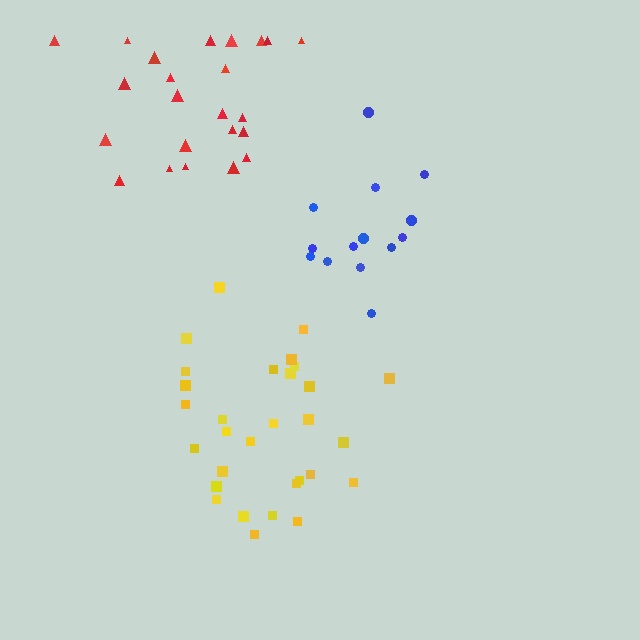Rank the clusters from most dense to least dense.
blue, yellow, red.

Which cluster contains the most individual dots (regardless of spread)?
Yellow (30).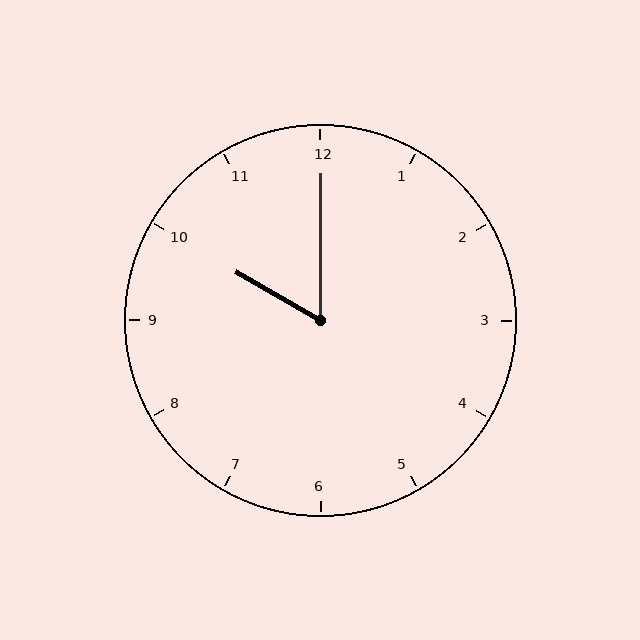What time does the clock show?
10:00.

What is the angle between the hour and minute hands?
Approximately 60 degrees.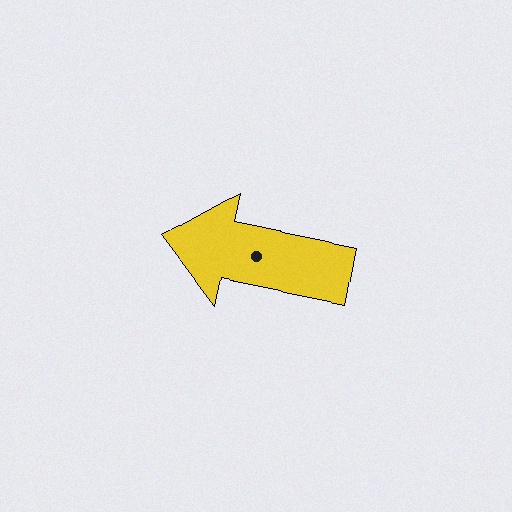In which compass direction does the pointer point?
West.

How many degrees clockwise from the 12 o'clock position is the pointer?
Approximately 282 degrees.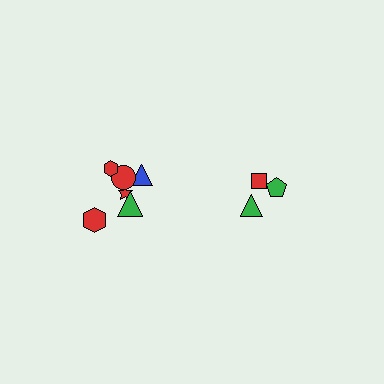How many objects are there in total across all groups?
There are 9 objects.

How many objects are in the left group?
There are 6 objects.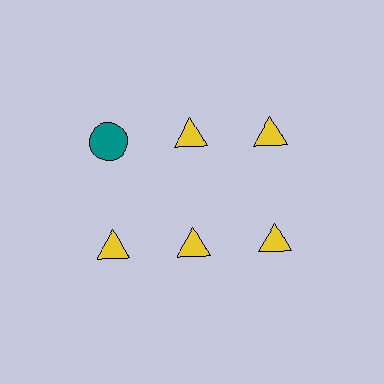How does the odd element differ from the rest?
It differs in both color (teal instead of yellow) and shape (circle instead of triangle).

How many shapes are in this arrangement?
There are 6 shapes arranged in a grid pattern.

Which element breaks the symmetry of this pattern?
The teal circle in the top row, leftmost column breaks the symmetry. All other shapes are yellow triangles.